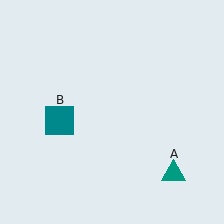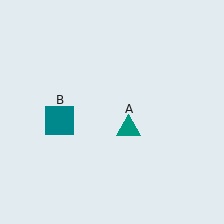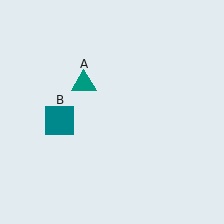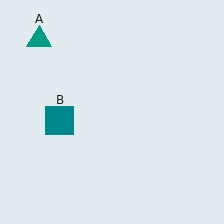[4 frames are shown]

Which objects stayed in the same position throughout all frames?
Teal square (object B) remained stationary.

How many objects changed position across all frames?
1 object changed position: teal triangle (object A).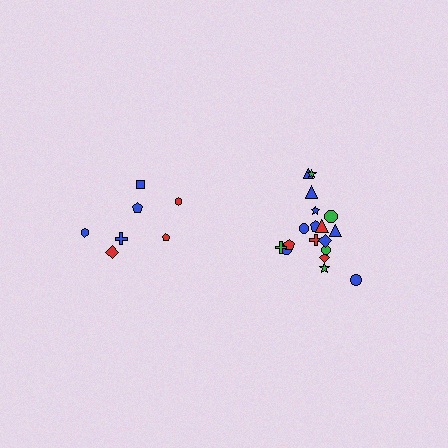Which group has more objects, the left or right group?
The right group.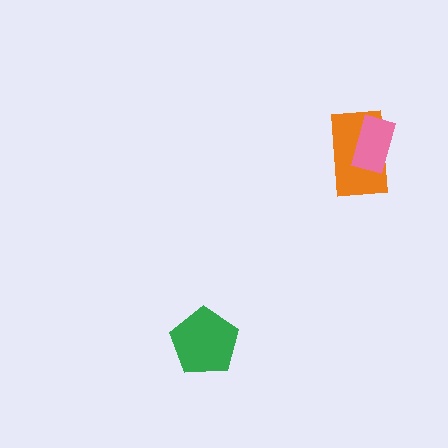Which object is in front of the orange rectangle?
The pink rectangle is in front of the orange rectangle.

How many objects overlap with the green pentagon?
0 objects overlap with the green pentagon.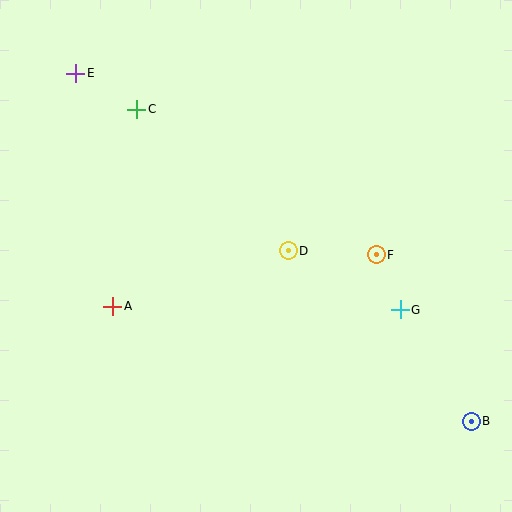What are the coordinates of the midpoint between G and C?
The midpoint between G and C is at (269, 210).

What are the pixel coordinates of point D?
Point D is at (288, 251).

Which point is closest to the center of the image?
Point D at (288, 251) is closest to the center.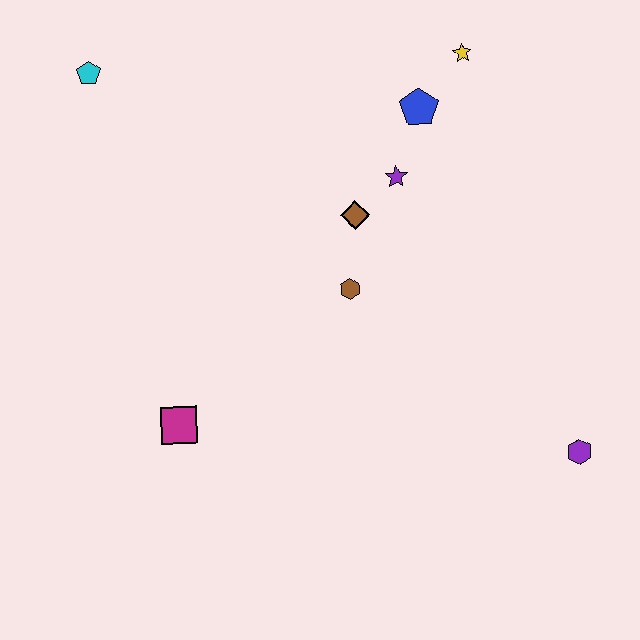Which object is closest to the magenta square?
The brown hexagon is closest to the magenta square.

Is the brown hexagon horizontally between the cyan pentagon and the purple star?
Yes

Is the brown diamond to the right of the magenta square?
Yes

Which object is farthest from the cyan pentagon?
The purple hexagon is farthest from the cyan pentagon.